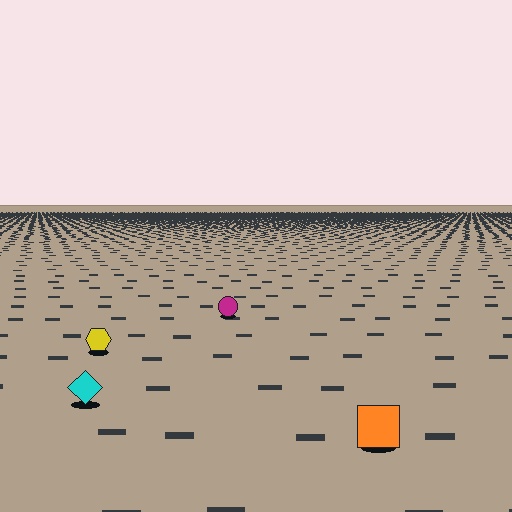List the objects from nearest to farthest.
From nearest to farthest: the orange square, the cyan diamond, the yellow hexagon, the magenta circle.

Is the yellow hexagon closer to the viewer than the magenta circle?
Yes. The yellow hexagon is closer — you can tell from the texture gradient: the ground texture is coarser near it.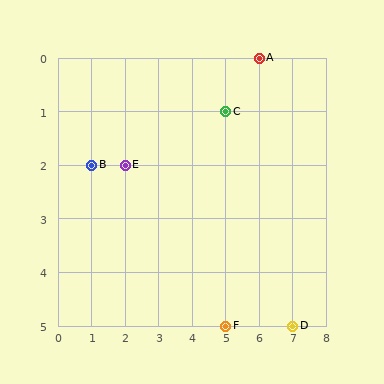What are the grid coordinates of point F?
Point F is at grid coordinates (5, 5).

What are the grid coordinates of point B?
Point B is at grid coordinates (1, 2).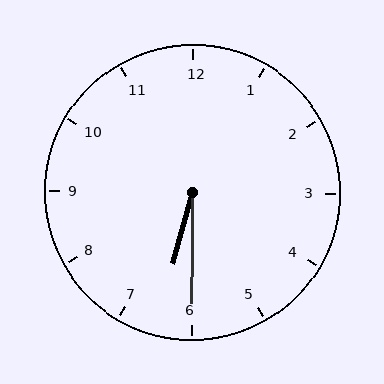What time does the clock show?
6:30.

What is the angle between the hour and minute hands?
Approximately 15 degrees.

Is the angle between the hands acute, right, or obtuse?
It is acute.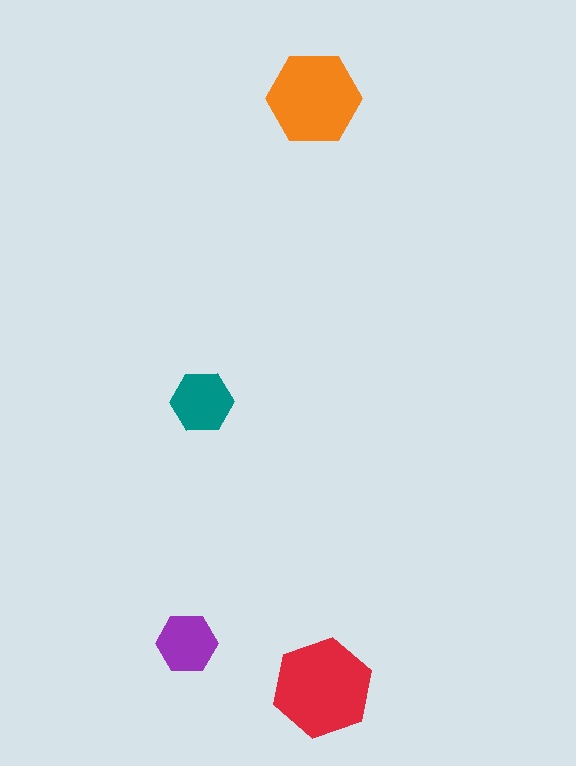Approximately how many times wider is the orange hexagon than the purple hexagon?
About 1.5 times wider.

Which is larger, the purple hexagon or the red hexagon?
The red one.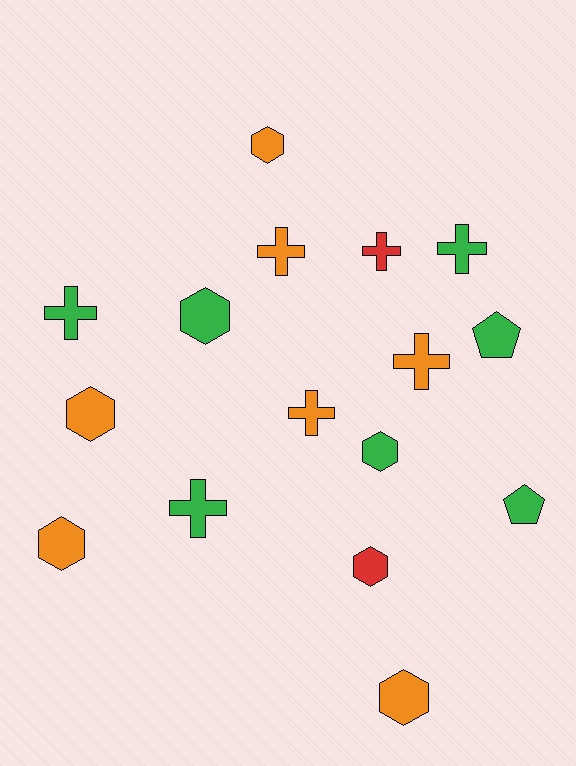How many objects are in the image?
There are 16 objects.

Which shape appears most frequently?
Cross, with 7 objects.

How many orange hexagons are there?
There are 4 orange hexagons.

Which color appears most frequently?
Green, with 7 objects.